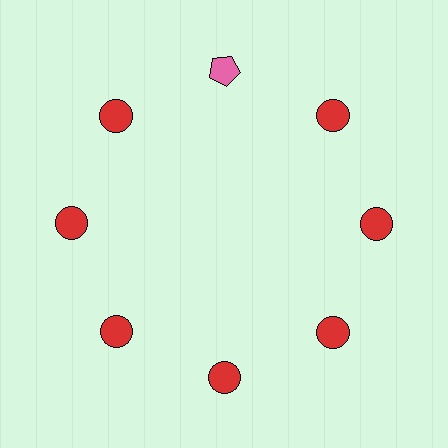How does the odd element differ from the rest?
It differs in both color (pink instead of red) and shape (pentagon instead of circle).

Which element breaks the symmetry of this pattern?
The pink pentagon at roughly the 12 o'clock position breaks the symmetry. All other shapes are red circles.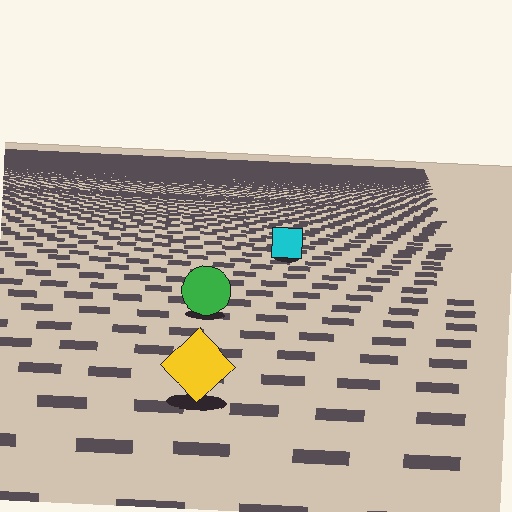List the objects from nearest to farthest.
From nearest to farthest: the yellow diamond, the green circle, the cyan square.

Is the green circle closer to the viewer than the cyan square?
Yes. The green circle is closer — you can tell from the texture gradient: the ground texture is coarser near it.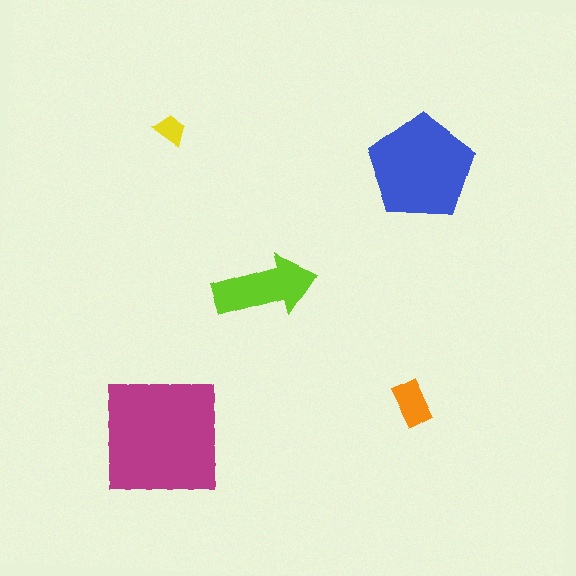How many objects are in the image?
There are 5 objects in the image.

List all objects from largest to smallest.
The magenta square, the blue pentagon, the lime arrow, the orange rectangle, the yellow trapezoid.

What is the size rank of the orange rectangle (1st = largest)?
4th.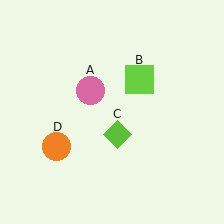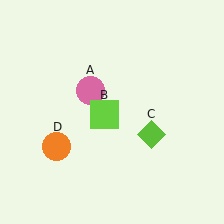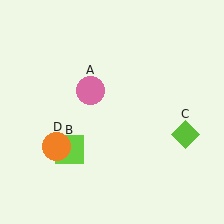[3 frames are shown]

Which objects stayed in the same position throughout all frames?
Pink circle (object A) and orange circle (object D) remained stationary.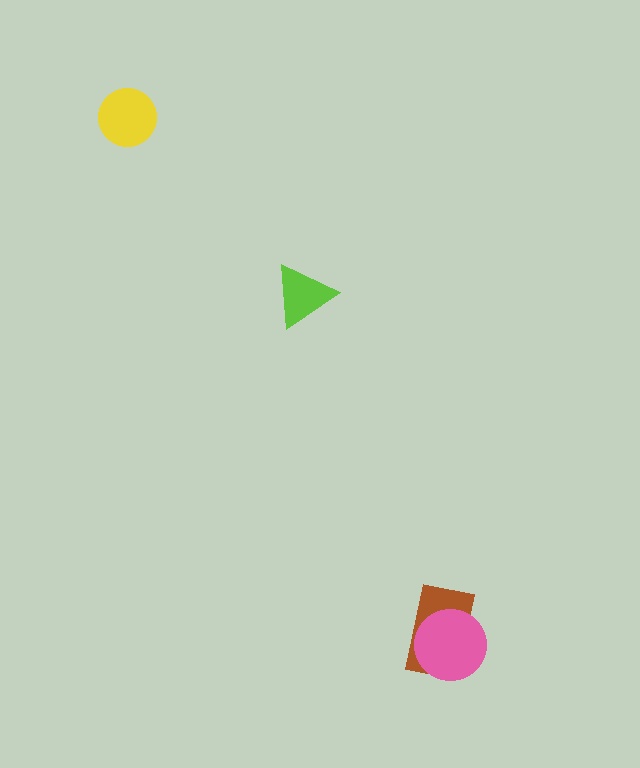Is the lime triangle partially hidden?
No, no other shape covers it.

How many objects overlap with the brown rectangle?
1 object overlaps with the brown rectangle.